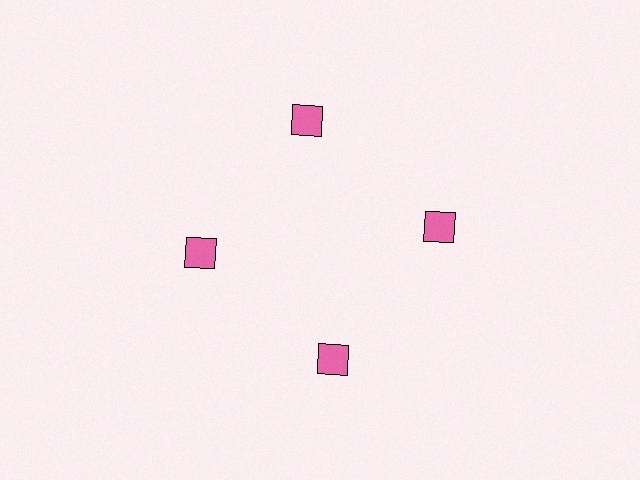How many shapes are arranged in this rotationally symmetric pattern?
There are 4 shapes, arranged in 4 groups of 1.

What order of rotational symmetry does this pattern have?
This pattern has 4-fold rotational symmetry.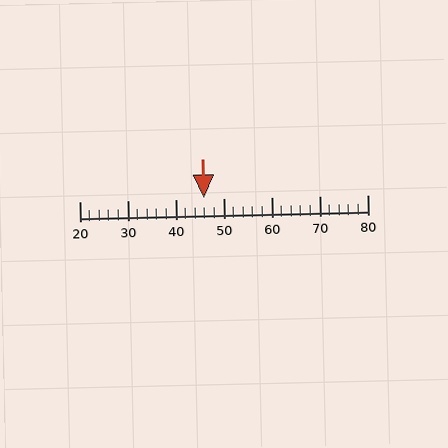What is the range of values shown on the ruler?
The ruler shows values from 20 to 80.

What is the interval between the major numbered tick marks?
The major tick marks are spaced 10 units apart.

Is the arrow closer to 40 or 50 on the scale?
The arrow is closer to 50.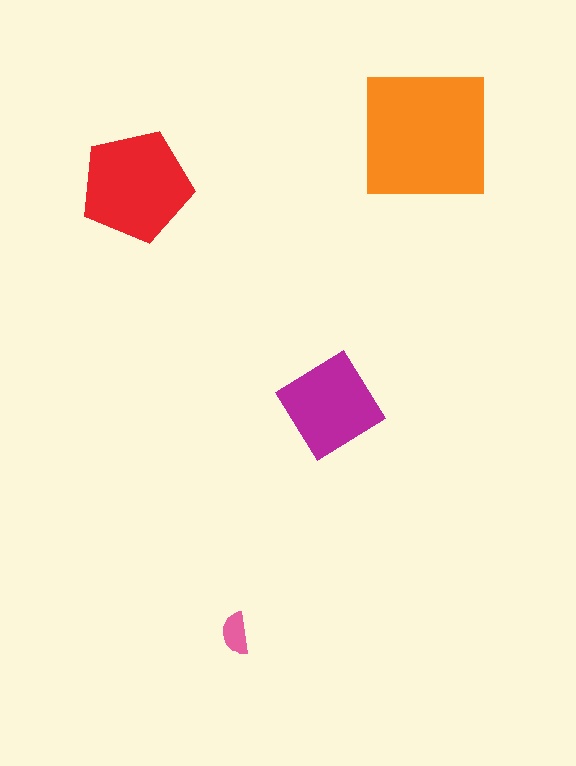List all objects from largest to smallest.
The orange square, the red pentagon, the magenta diamond, the pink semicircle.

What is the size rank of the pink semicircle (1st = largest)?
4th.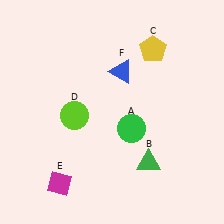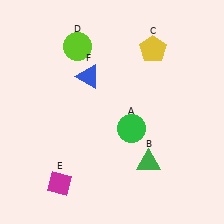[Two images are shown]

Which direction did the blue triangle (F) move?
The blue triangle (F) moved left.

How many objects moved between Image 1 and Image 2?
2 objects moved between the two images.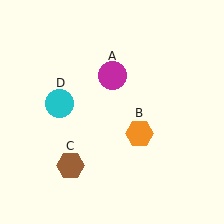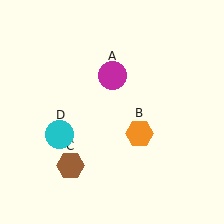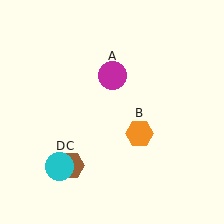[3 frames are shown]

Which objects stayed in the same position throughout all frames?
Magenta circle (object A) and orange hexagon (object B) and brown hexagon (object C) remained stationary.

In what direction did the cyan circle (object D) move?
The cyan circle (object D) moved down.